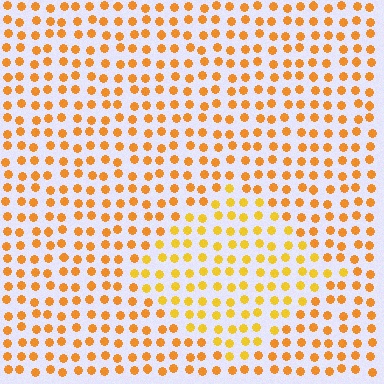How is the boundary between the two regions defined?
The boundary is defined purely by a slight shift in hue (about 18 degrees). Spacing, size, and orientation are identical on both sides.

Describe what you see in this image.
The image is filled with small orange elements in a uniform arrangement. A diamond-shaped region is visible where the elements are tinted to a slightly different hue, forming a subtle color boundary.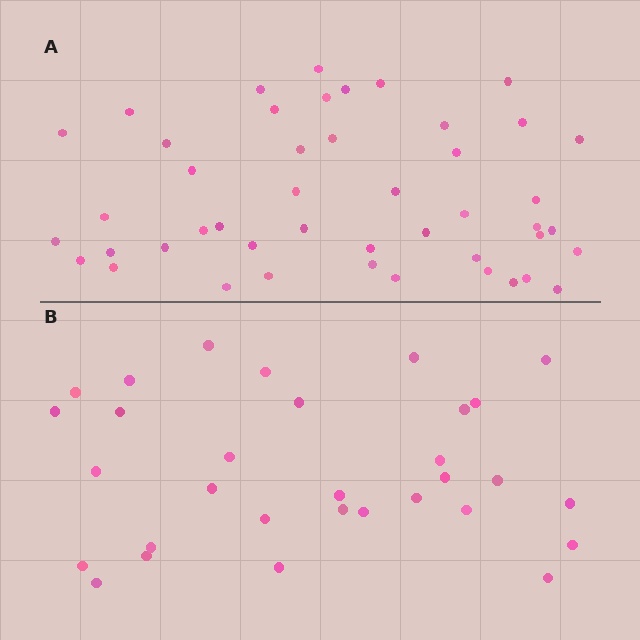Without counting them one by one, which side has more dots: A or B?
Region A (the top region) has more dots.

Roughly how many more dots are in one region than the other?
Region A has approximately 15 more dots than region B.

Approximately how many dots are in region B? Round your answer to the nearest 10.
About 30 dots. (The exact count is 31, which rounds to 30.)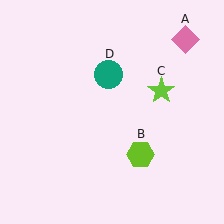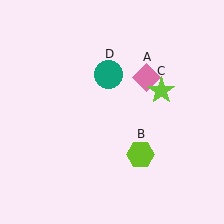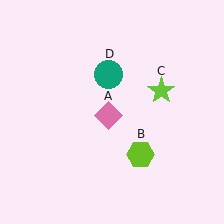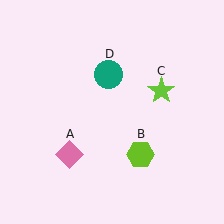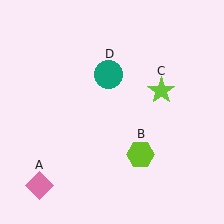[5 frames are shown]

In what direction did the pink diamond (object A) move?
The pink diamond (object A) moved down and to the left.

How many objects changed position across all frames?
1 object changed position: pink diamond (object A).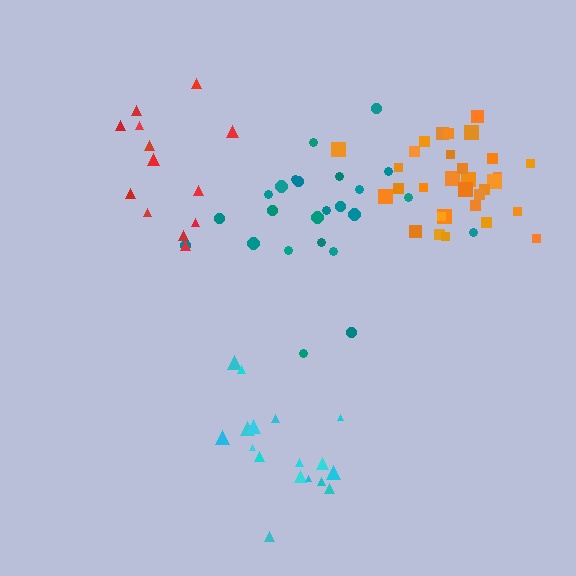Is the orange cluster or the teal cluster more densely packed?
Orange.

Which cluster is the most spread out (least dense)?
Cyan.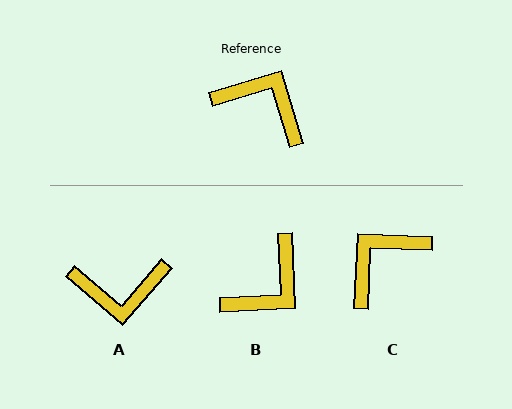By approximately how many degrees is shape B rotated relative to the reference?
Approximately 104 degrees clockwise.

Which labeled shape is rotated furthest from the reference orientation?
A, about 147 degrees away.